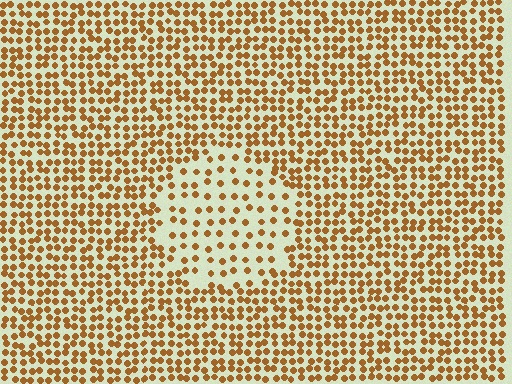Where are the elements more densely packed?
The elements are more densely packed outside the circle boundary.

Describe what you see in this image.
The image contains small brown elements arranged at two different densities. A circle-shaped region is visible where the elements are less densely packed than the surrounding area.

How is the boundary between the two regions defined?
The boundary is defined by a change in element density (approximately 2.1x ratio). All elements are the same color, size, and shape.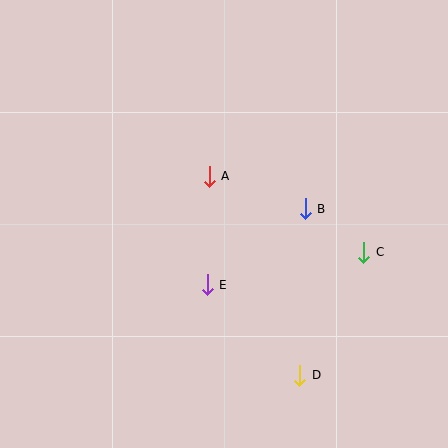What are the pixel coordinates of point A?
Point A is at (209, 176).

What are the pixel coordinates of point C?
Point C is at (364, 252).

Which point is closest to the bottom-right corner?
Point D is closest to the bottom-right corner.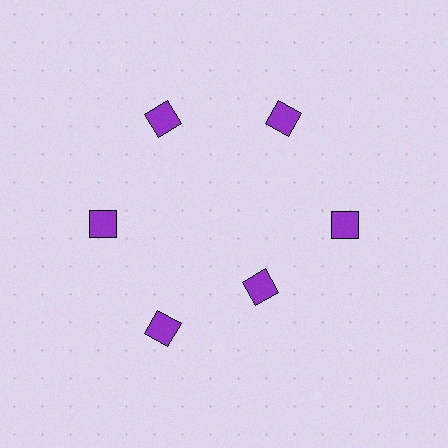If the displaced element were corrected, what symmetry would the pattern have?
It would have 6-fold rotational symmetry — the pattern would map onto itself every 60 degrees.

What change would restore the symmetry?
The symmetry would be restored by moving it outward, back onto the ring so that all 6 squares sit at equal angles and equal distance from the center.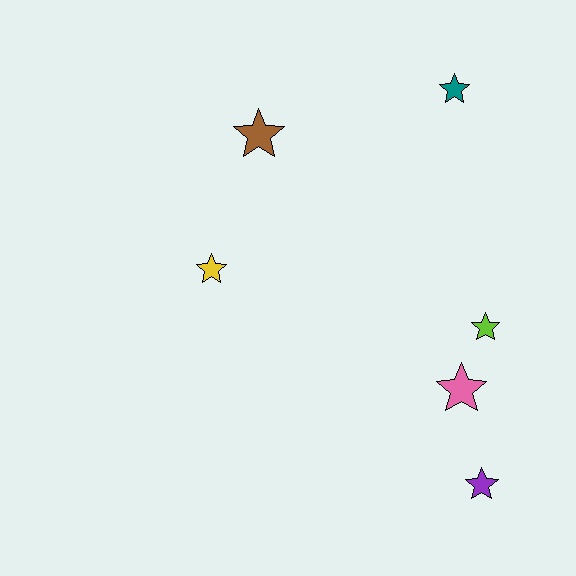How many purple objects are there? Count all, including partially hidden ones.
There is 1 purple object.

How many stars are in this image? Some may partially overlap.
There are 6 stars.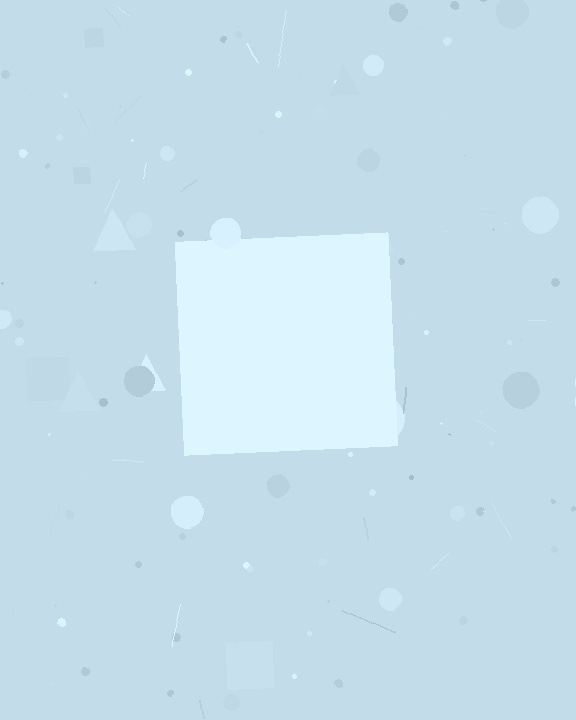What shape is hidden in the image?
A square is hidden in the image.